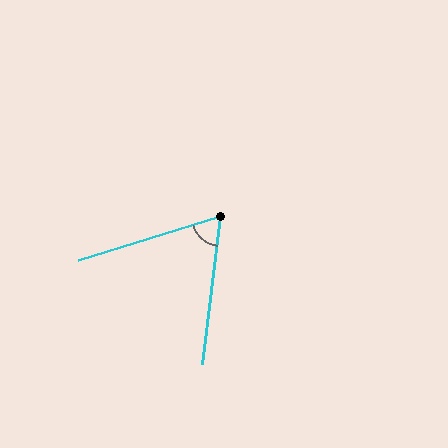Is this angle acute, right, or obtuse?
It is acute.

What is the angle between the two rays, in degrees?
Approximately 66 degrees.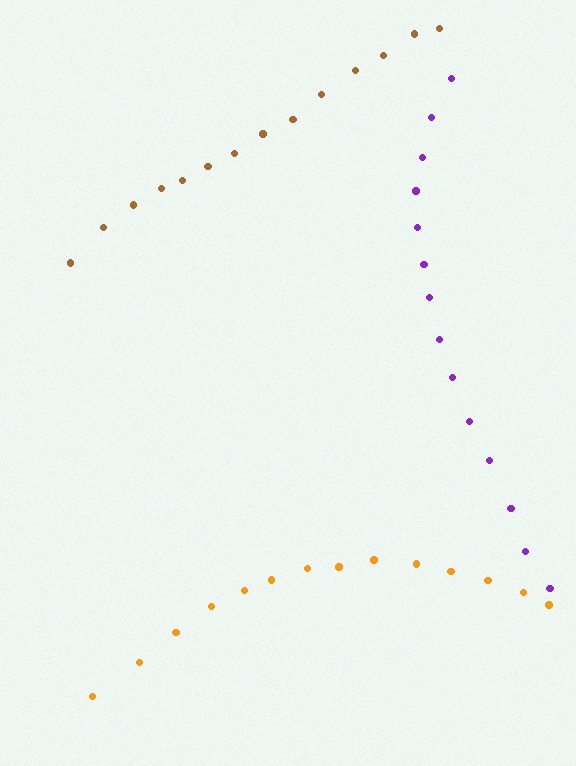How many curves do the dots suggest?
There are 3 distinct paths.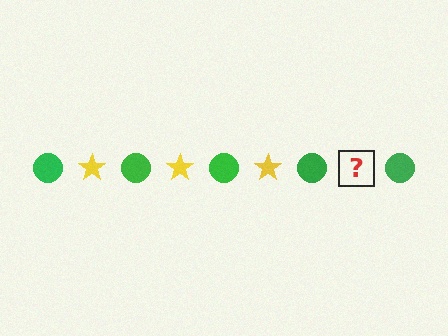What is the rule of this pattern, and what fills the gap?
The rule is that the pattern alternates between green circle and yellow star. The gap should be filled with a yellow star.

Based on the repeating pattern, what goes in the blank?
The blank should be a yellow star.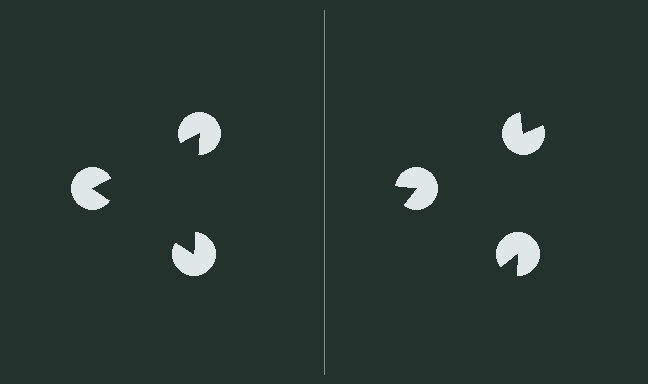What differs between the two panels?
The pac-man discs are positioned identically on both sides; only the wedge orientations differ. On the left they align to a triangle; on the right they are misaligned.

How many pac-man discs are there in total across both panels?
6 — 3 on each side.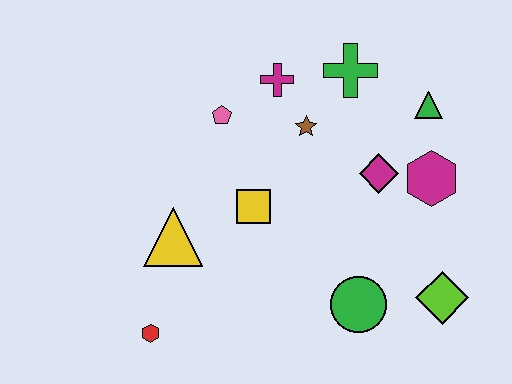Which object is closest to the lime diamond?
The green circle is closest to the lime diamond.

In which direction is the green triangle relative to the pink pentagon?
The green triangle is to the right of the pink pentagon.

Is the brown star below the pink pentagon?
Yes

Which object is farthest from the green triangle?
The red hexagon is farthest from the green triangle.